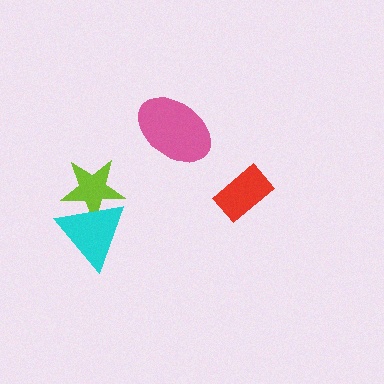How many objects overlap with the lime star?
1 object overlaps with the lime star.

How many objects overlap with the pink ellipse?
0 objects overlap with the pink ellipse.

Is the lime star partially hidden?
Yes, it is partially covered by another shape.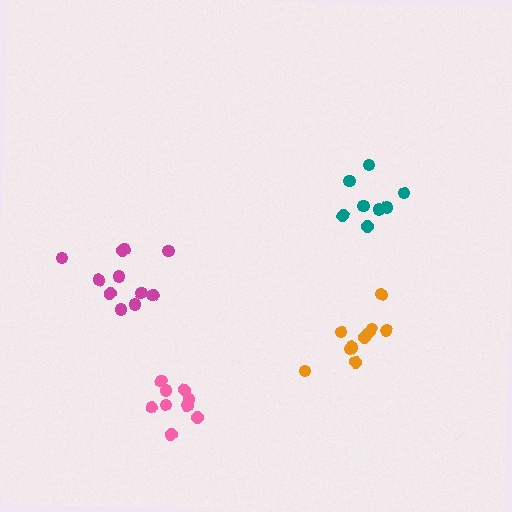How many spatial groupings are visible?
There are 4 spatial groupings.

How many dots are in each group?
Group 1: 8 dots, Group 2: 11 dots, Group 3: 10 dots, Group 4: 9 dots (38 total).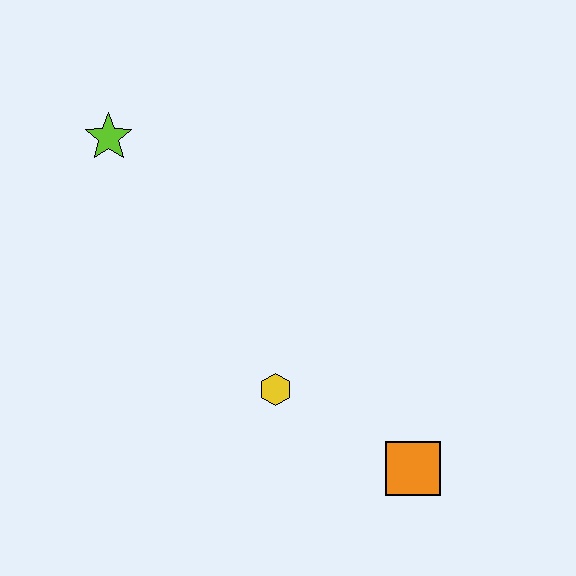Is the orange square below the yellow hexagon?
Yes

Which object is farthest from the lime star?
The orange square is farthest from the lime star.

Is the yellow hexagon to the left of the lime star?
No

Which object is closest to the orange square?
The yellow hexagon is closest to the orange square.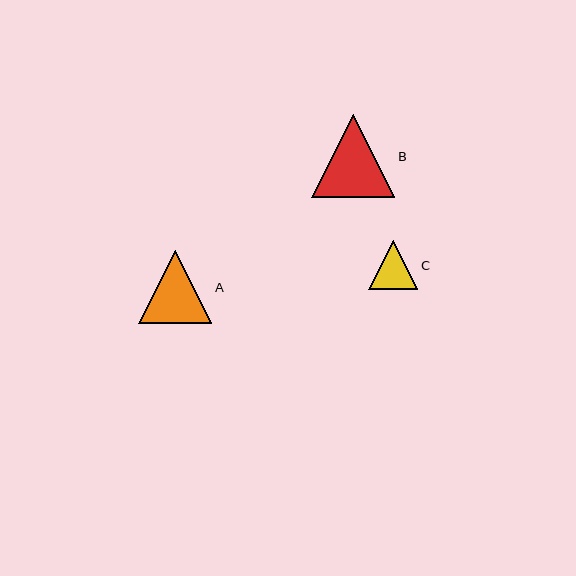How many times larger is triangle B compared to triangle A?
Triangle B is approximately 1.1 times the size of triangle A.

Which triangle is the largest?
Triangle B is the largest with a size of approximately 83 pixels.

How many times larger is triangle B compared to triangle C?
Triangle B is approximately 1.7 times the size of triangle C.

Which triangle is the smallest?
Triangle C is the smallest with a size of approximately 49 pixels.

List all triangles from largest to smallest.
From largest to smallest: B, A, C.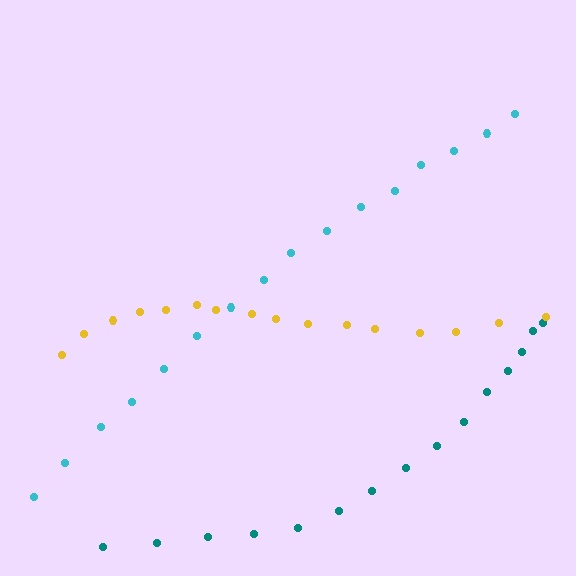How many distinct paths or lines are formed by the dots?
There are 3 distinct paths.